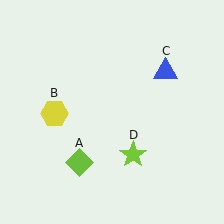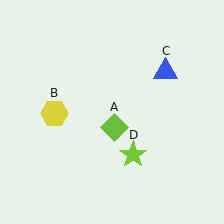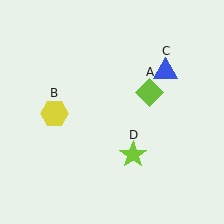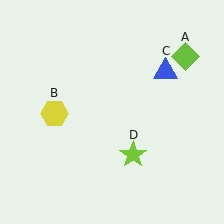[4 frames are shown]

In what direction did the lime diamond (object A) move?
The lime diamond (object A) moved up and to the right.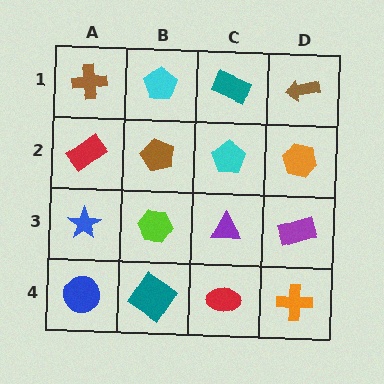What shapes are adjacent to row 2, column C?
A teal rectangle (row 1, column C), a purple triangle (row 3, column C), a brown pentagon (row 2, column B), an orange hexagon (row 2, column D).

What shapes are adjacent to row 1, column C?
A cyan pentagon (row 2, column C), a cyan pentagon (row 1, column B), a brown arrow (row 1, column D).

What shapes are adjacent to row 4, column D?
A purple rectangle (row 3, column D), a red ellipse (row 4, column C).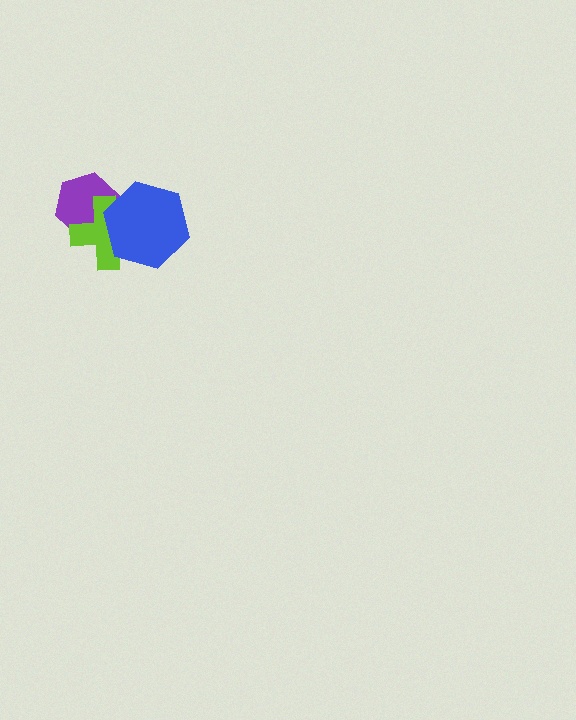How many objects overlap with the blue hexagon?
2 objects overlap with the blue hexagon.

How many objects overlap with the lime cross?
2 objects overlap with the lime cross.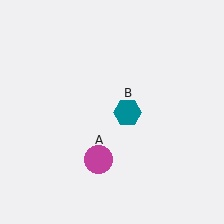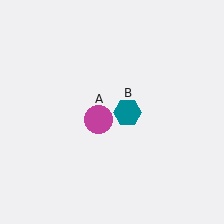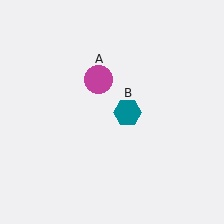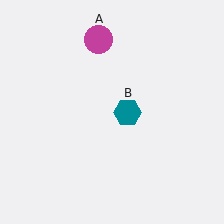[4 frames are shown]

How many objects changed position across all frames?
1 object changed position: magenta circle (object A).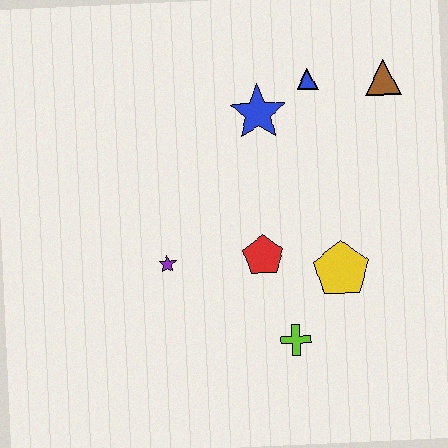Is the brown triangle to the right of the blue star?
Yes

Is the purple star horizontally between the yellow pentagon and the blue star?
No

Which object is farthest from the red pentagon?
The brown triangle is farthest from the red pentagon.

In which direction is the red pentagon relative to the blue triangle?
The red pentagon is below the blue triangle.